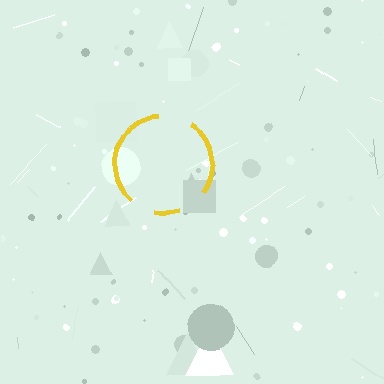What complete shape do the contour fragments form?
The contour fragments form a circle.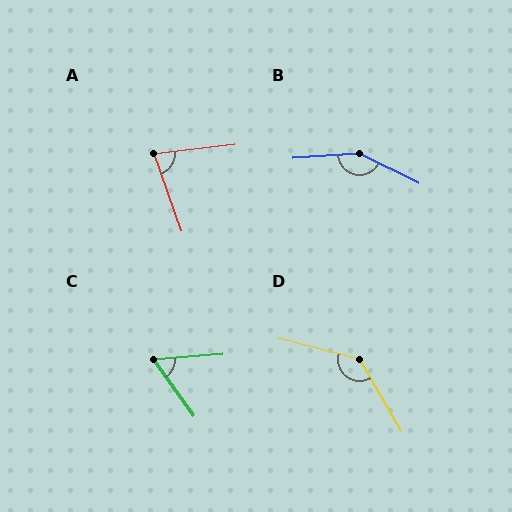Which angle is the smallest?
C, at approximately 59 degrees.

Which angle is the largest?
B, at approximately 150 degrees.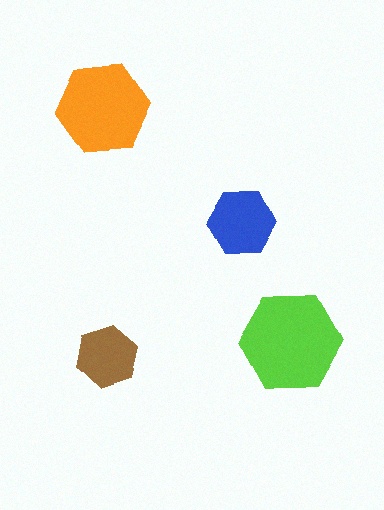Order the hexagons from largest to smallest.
the lime one, the orange one, the blue one, the brown one.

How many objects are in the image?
There are 4 objects in the image.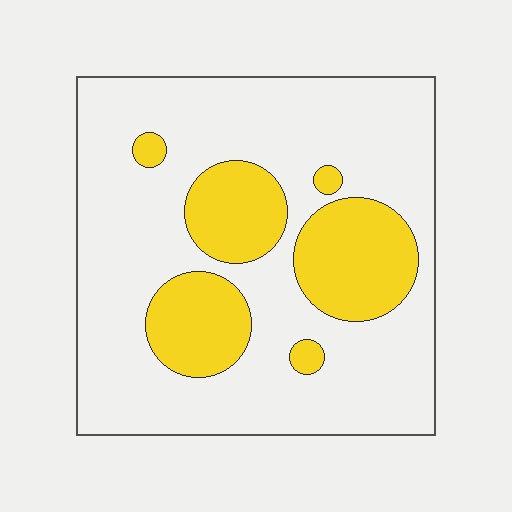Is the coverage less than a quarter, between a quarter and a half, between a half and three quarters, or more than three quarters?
Between a quarter and a half.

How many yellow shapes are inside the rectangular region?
6.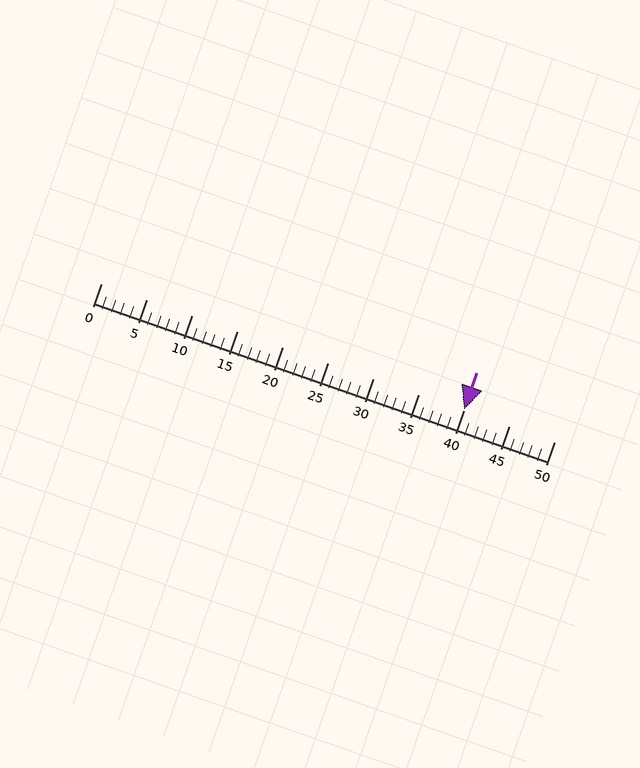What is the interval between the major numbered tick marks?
The major tick marks are spaced 5 units apart.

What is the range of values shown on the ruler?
The ruler shows values from 0 to 50.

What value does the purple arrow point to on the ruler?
The purple arrow points to approximately 40.